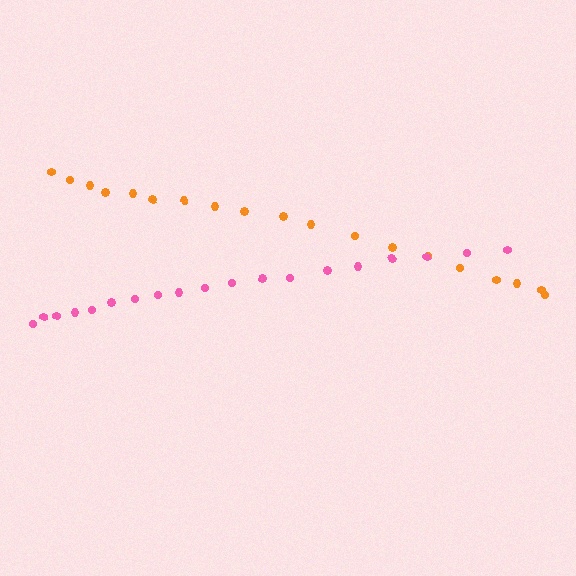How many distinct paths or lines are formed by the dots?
There are 2 distinct paths.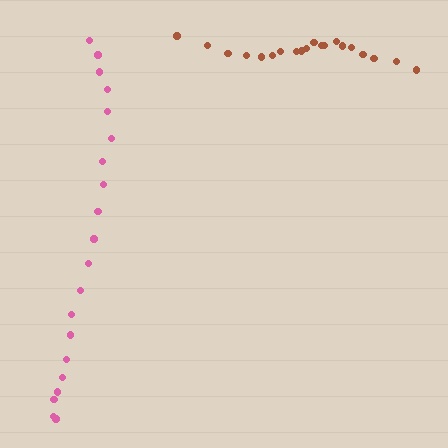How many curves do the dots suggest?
There are 2 distinct paths.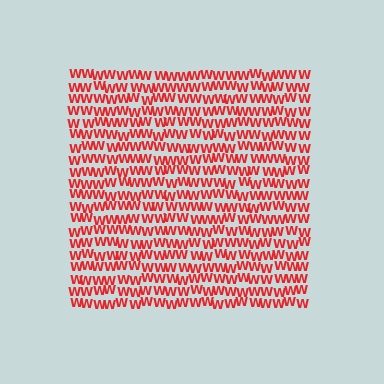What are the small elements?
The small elements are letter W's.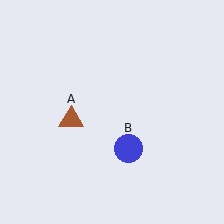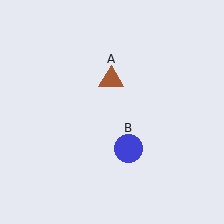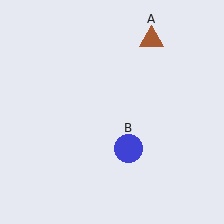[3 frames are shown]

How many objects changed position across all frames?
1 object changed position: brown triangle (object A).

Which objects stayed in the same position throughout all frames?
Blue circle (object B) remained stationary.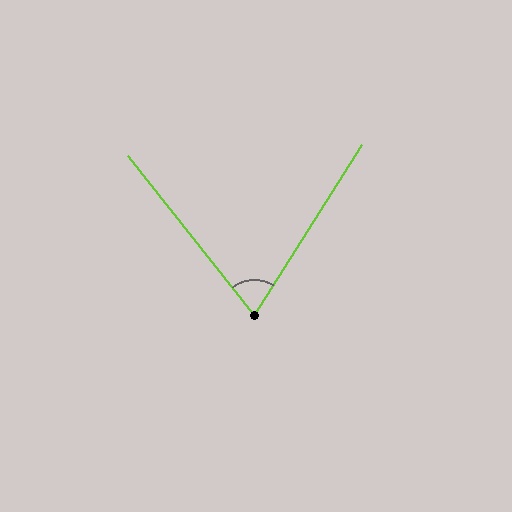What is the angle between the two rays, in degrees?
Approximately 71 degrees.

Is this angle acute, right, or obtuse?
It is acute.